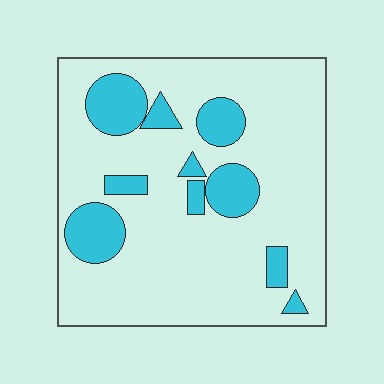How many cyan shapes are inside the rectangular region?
10.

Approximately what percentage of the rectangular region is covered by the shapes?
Approximately 20%.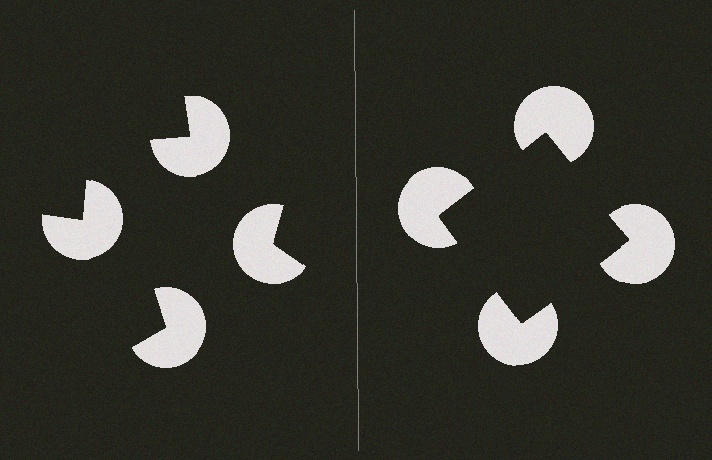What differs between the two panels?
The pac-man discs are positioned identically on both sides; only the wedge orientations differ. On the right they align to a square; on the left they are misaligned.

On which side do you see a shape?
An illusory square appears on the right side. On the left side the wedge cuts are rotated, so no coherent shape forms.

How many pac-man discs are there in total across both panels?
8 — 4 on each side.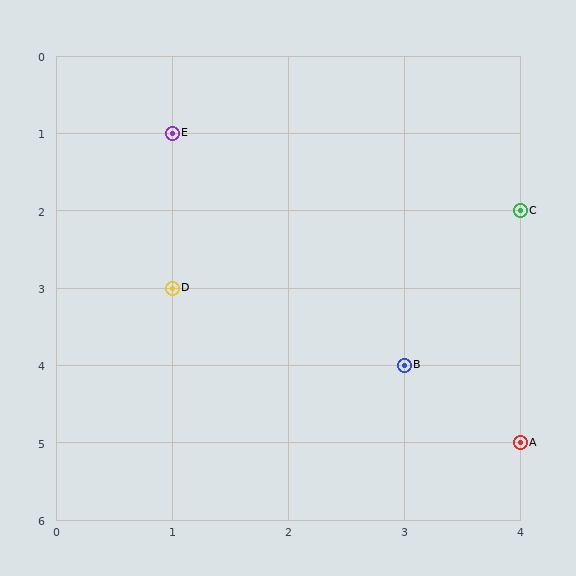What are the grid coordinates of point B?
Point B is at grid coordinates (3, 4).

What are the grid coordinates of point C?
Point C is at grid coordinates (4, 2).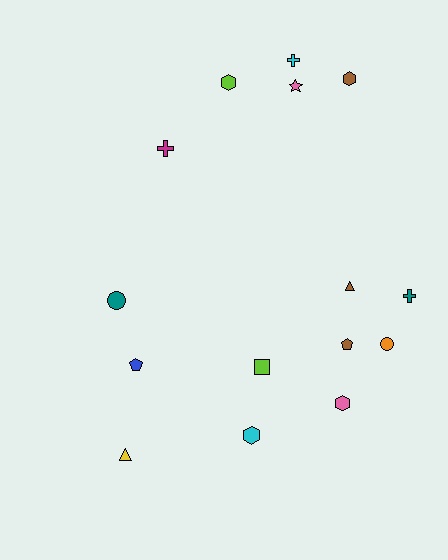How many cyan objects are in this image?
There are 2 cyan objects.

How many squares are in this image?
There is 1 square.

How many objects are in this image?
There are 15 objects.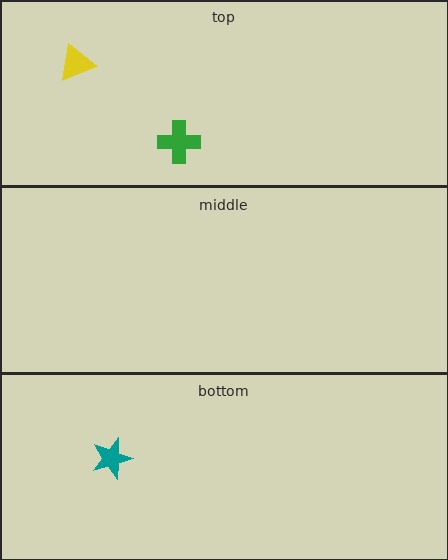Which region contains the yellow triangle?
The top region.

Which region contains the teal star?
The bottom region.